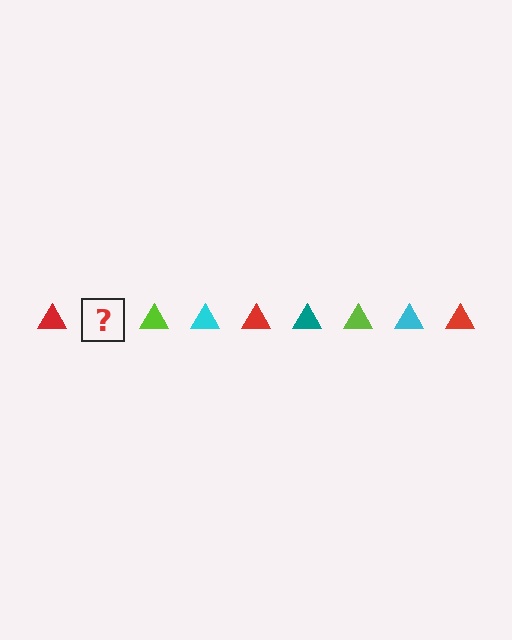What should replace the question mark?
The question mark should be replaced with a teal triangle.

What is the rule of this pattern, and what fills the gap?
The rule is that the pattern cycles through red, teal, lime, cyan triangles. The gap should be filled with a teal triangle.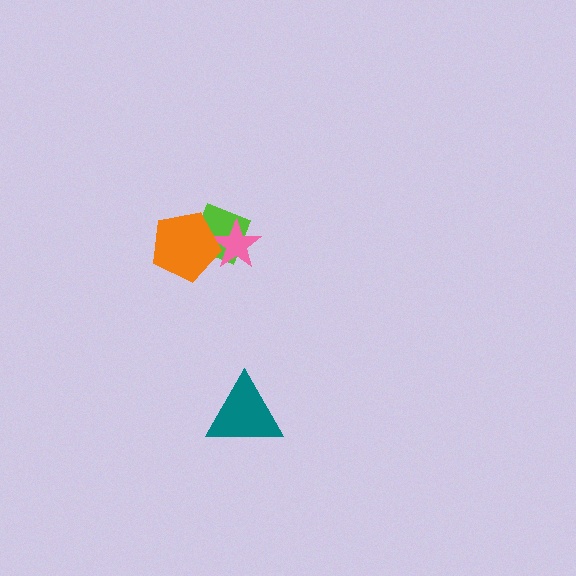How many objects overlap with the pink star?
2 objects overlap with the pink star.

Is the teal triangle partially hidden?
No, no other shape covers it.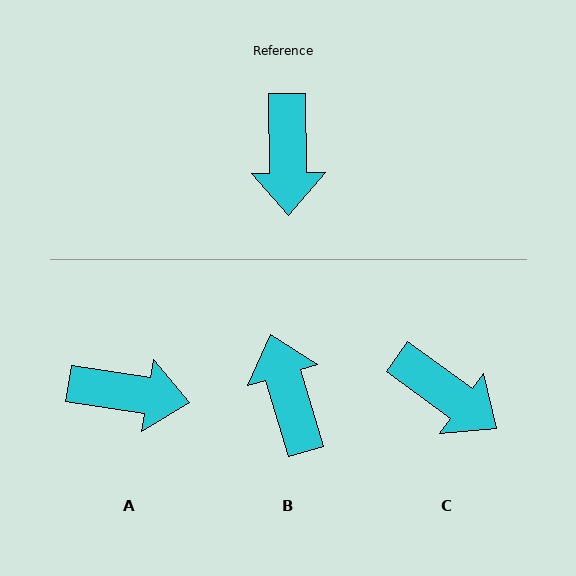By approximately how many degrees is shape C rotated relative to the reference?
Approximately 53 degrees counter-clockwise.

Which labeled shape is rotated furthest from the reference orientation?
B, about 164 degrees away.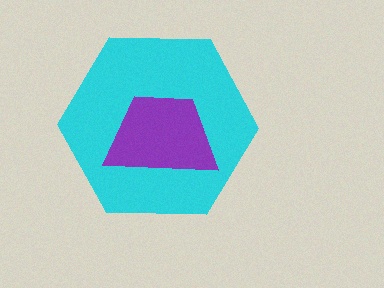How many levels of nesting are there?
2.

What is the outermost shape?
The cyan hexagon.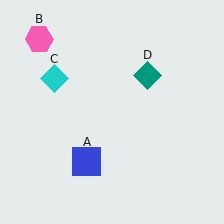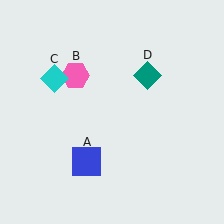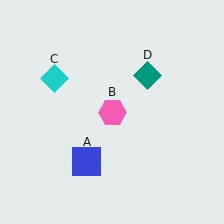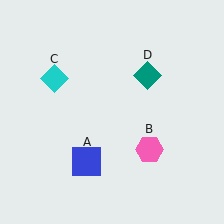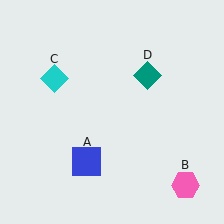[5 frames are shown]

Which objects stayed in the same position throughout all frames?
Blue square (object A) and cyan diamond (object C) and teal diamond (object D) remained stationary.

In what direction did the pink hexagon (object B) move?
The pink hexagon (object B) moved down and to the right.